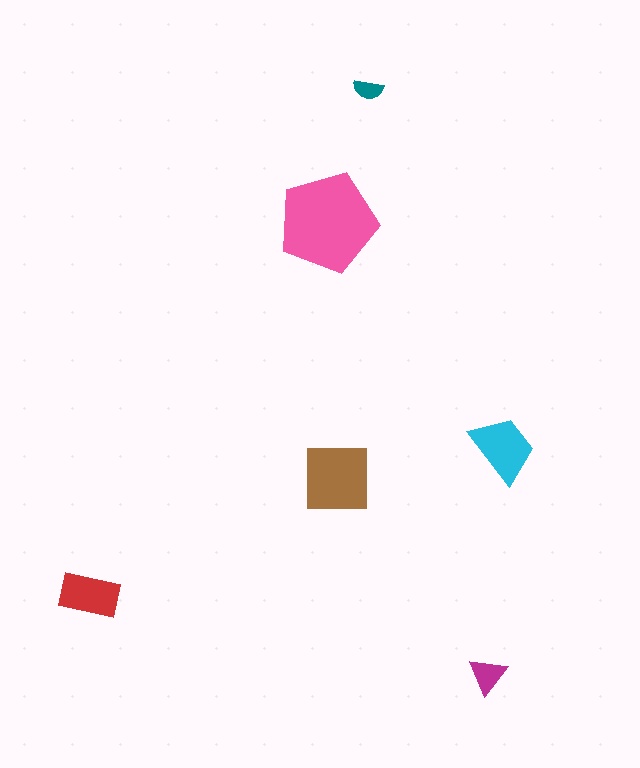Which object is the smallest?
The teal semicircle.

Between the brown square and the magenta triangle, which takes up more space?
The brown square.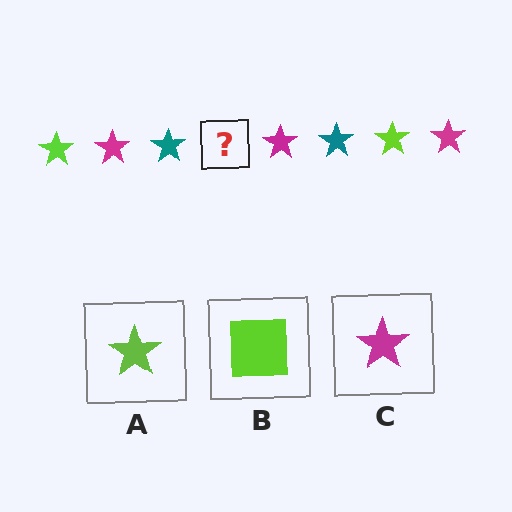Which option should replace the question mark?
Option A.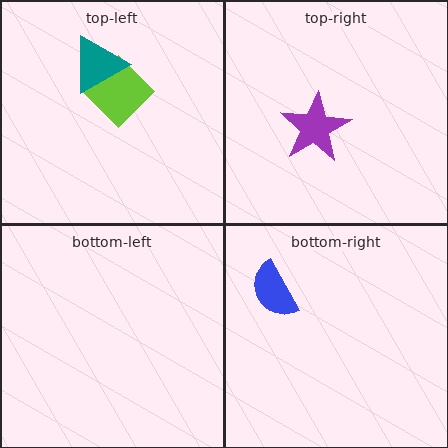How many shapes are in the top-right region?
1.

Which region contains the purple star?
The top-right region.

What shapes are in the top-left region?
The lime diamond, the teal triangle.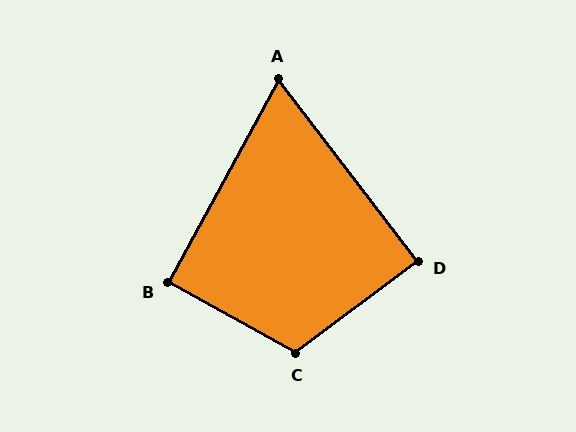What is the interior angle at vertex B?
Approximately 90 degrees (approximately right).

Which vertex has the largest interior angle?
C, at approximately 114 degrees.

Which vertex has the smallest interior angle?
A, at approximately 66 degrees.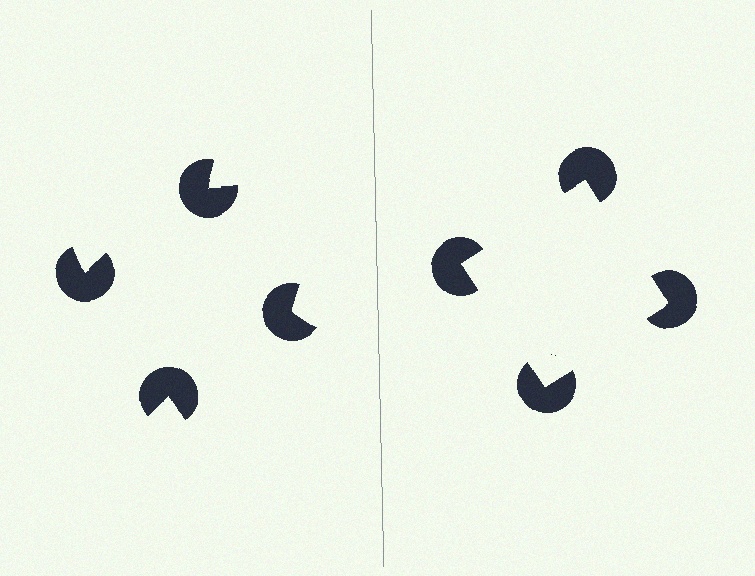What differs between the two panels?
The pac-man discs are positioned identically on both sides; only the wedge orientations differ. On the right they align to a square; on the left they are misaligned.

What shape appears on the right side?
An illusory square.